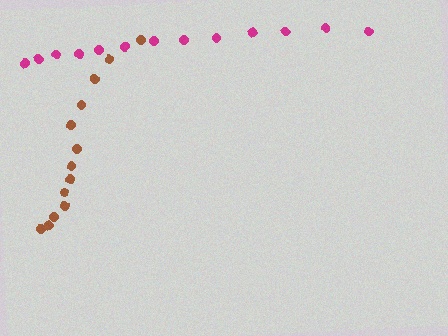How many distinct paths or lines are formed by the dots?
There are 2 distinct paths.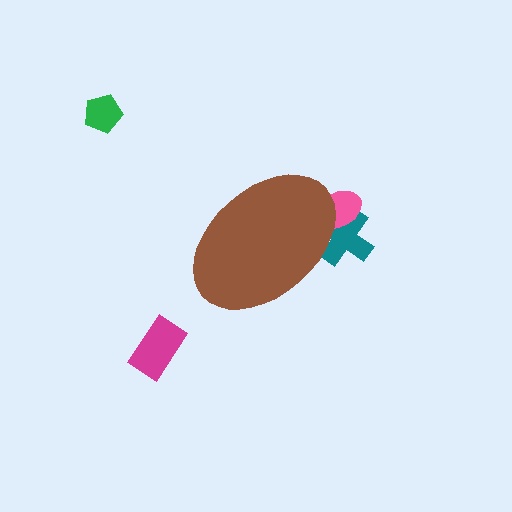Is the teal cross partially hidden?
Yes, the teal cross is partially hidden behind the brown ellipse.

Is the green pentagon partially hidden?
No, the green pentagon is fully visible.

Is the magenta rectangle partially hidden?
No, the magenta rectangle is fully visible.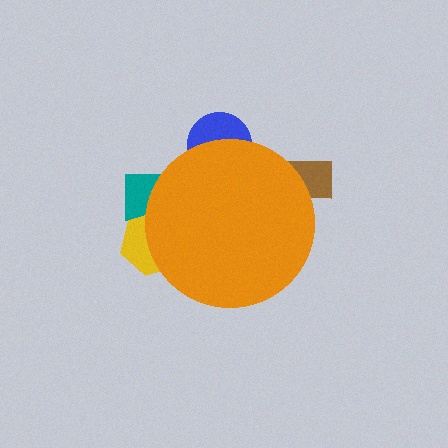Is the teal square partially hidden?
Yes, the teal square is partially hidden behind the orange circle.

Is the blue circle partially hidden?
Yes, the blue circle is partially hidden behind the orange circle.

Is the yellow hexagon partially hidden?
Yes, the yellow hexagon is partially hidden behind the orange circle.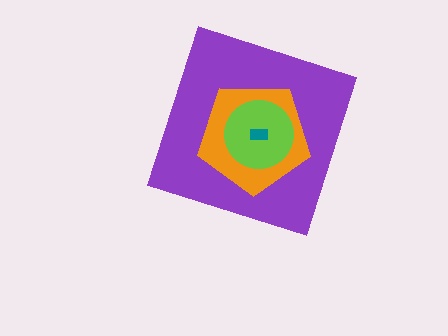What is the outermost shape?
The purple diamond.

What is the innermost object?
The teal rectangle.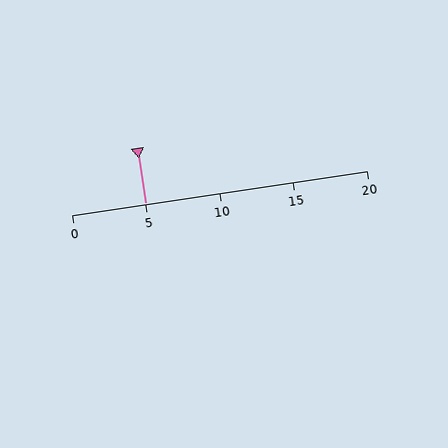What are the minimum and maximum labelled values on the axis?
The axis runs from 0 to 20.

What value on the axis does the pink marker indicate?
The marker indicates approximately 5.